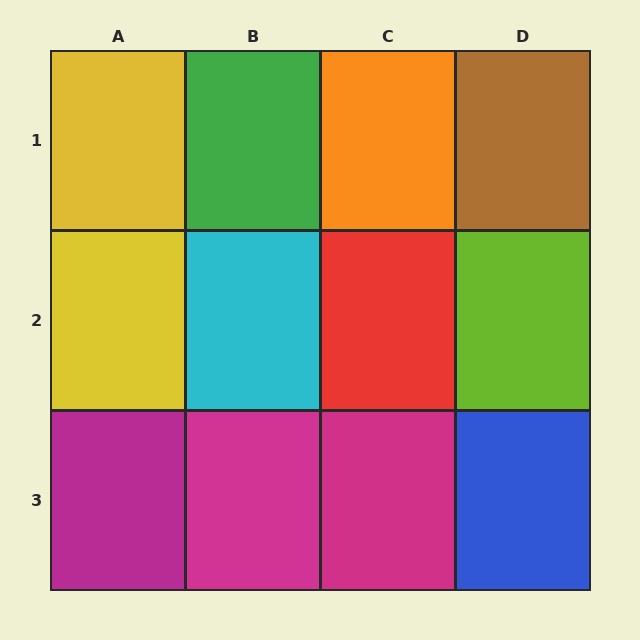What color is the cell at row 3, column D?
Blue.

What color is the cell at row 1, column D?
Brown.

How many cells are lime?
1 cell is lime.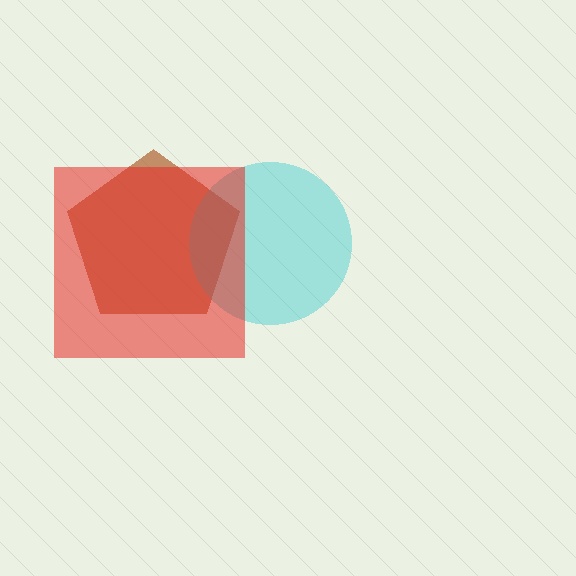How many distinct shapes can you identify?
There are 3 distinct shapes: a brown pentagon, a cyan circle, a red square.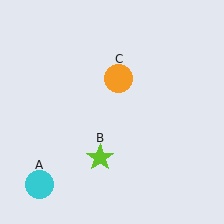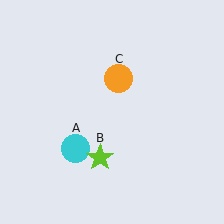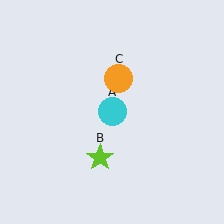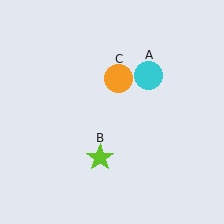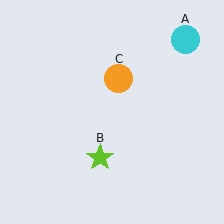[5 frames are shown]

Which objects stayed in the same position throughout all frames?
Lime star (object B) and orange circle (object C) remained stationary.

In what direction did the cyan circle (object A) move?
The cyan circle (object A) moved up and to the right.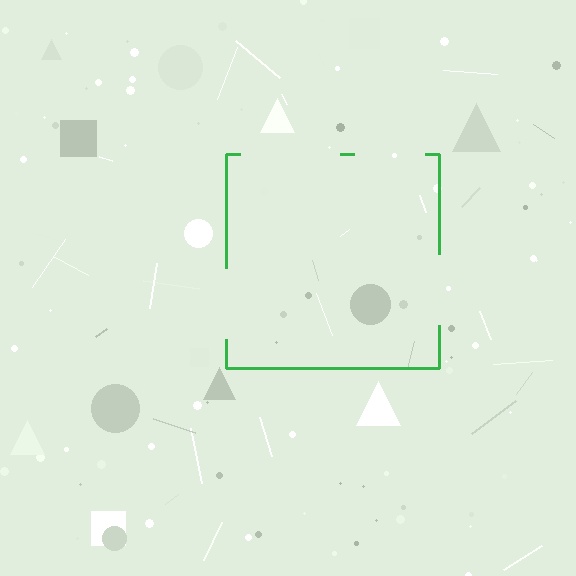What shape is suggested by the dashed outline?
The dashed outline suggests a square.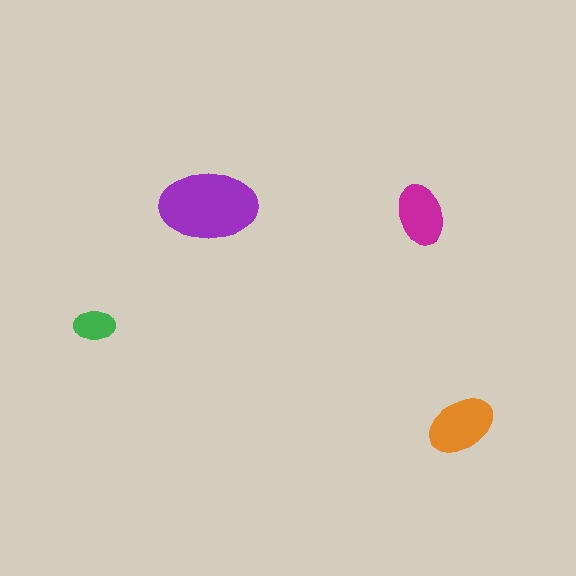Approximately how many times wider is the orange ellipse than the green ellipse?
About 1.5 times wider.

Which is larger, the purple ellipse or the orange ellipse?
The purple one.